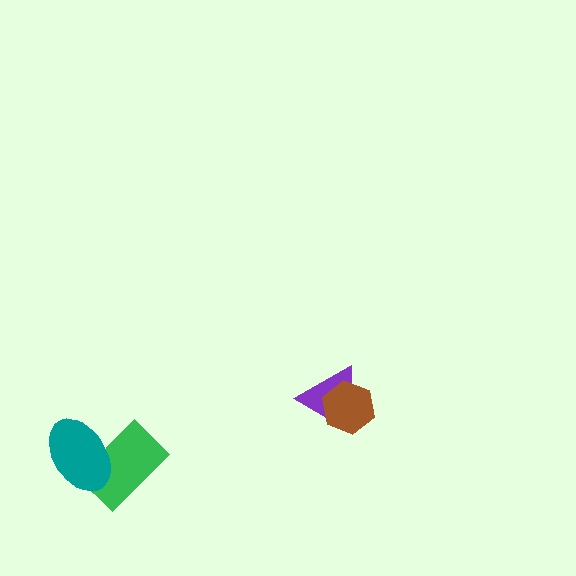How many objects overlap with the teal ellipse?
1 object overlaps with the teal ellipse.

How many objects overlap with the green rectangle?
1 object overlaps with the green rectangle.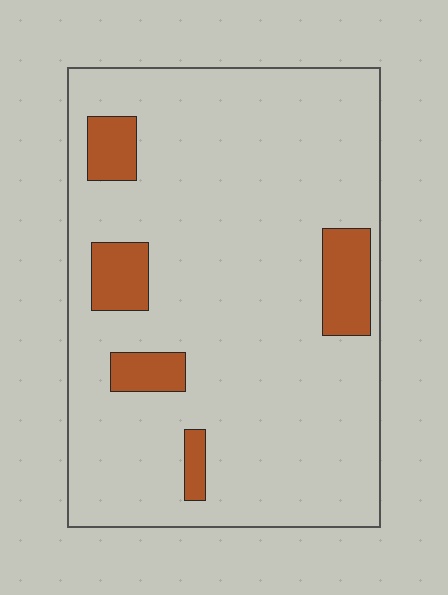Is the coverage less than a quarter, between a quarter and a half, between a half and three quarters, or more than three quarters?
Less than a quarter.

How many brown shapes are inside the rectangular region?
5.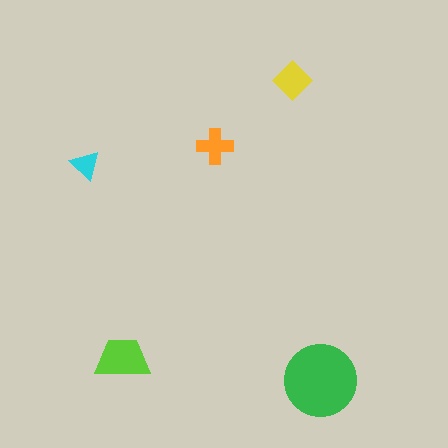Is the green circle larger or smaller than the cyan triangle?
Larger.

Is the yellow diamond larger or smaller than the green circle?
Smaller.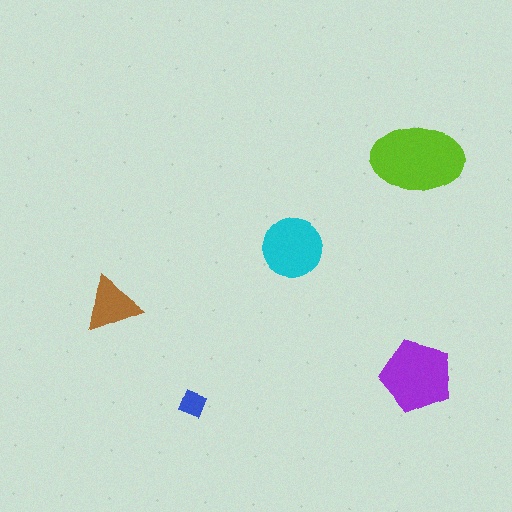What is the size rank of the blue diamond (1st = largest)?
5th.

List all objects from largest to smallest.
The lime ellipse, the purple pentagon, the cyan circle, the brown triangle, the blue diamond.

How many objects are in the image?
There are 5 objects in the image.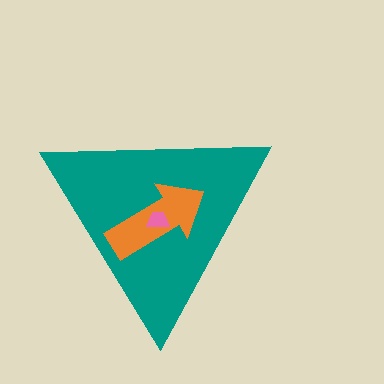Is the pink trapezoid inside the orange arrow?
Yes.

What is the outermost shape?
The teal triangle.